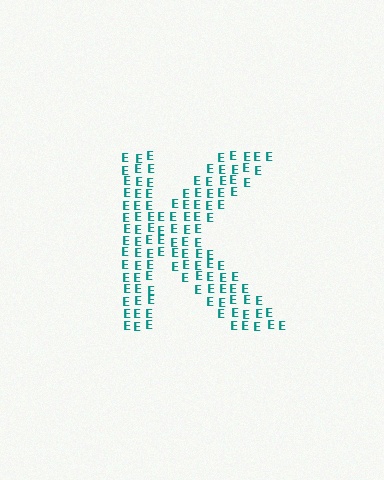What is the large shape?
The large shape is the letter K.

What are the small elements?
The small elements are letter E's.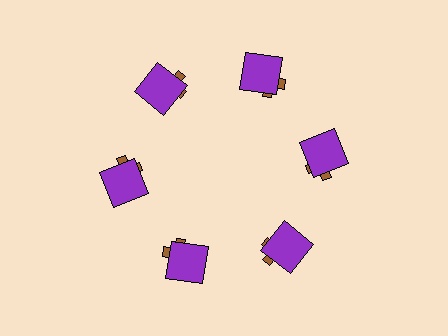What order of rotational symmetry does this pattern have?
This pattern has 6-fold rotational symmetry.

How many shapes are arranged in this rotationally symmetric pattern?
There are 12 shapes, arranged in 6 groups of 2.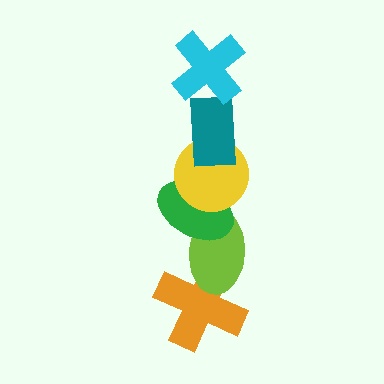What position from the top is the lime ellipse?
The lime ellipse is 5th from the top.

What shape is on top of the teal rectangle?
The cyan cross is on top of the teal rectangle.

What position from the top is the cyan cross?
The cyan cross is 1st from the top.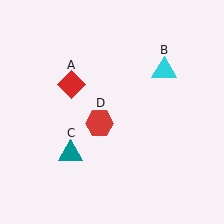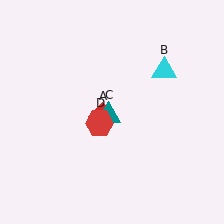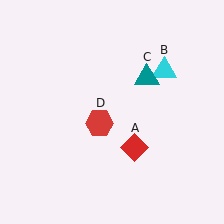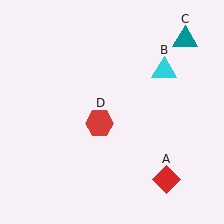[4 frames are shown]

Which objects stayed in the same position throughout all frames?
Cyan triangle (object B) and red hexagon (object D) remained stationary.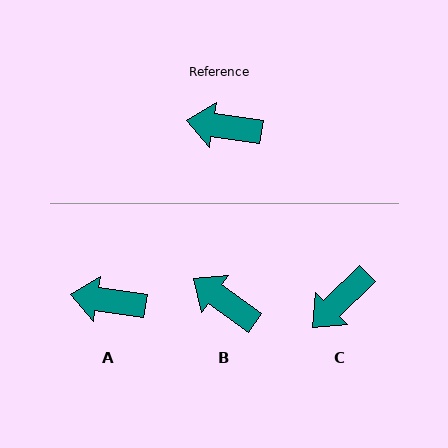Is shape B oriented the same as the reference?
No, it is off by about 27 degrees.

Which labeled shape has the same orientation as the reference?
A.